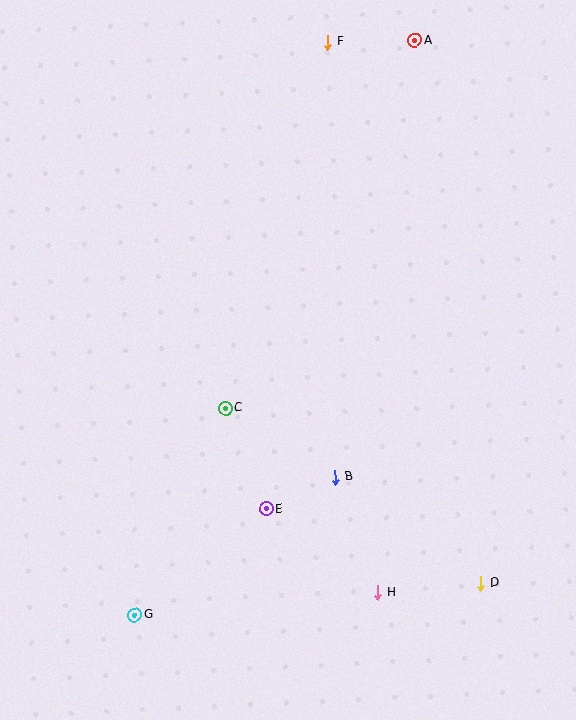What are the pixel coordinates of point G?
Point G is at (135, 615).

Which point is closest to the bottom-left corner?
Point G is closest to the bottom-left corner.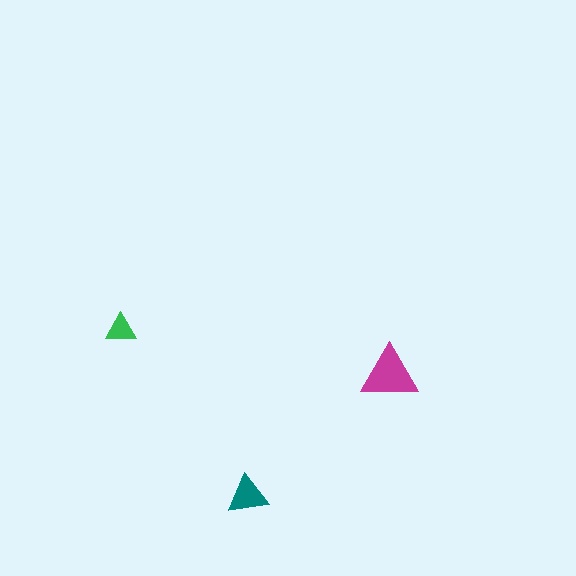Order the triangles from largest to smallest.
the magenta one, the teal one, the green one.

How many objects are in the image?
There are 3 objects in the image.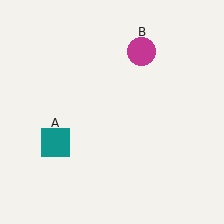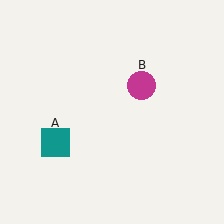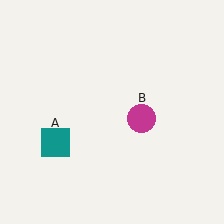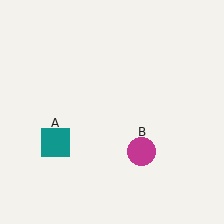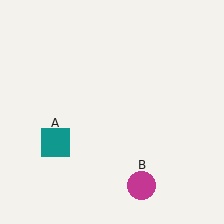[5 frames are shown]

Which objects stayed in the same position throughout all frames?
Teal square (object A) remained stationary.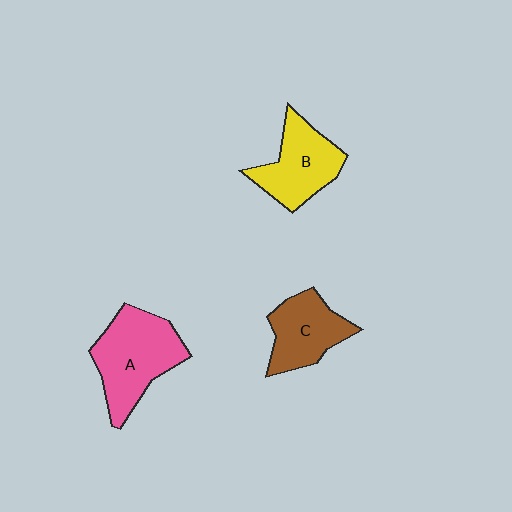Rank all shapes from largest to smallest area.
From largest to smallest: A (pink), B (yellow), C (brown).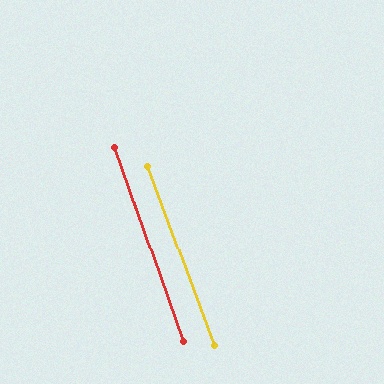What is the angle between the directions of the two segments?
Approximately 1 degree.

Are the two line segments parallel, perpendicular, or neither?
Parallel — their directions differ by only 1.2°.